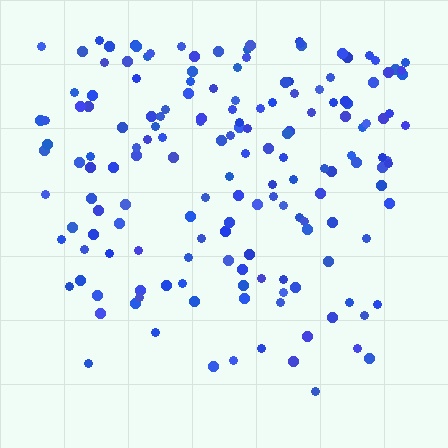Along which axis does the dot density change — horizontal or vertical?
Vertical.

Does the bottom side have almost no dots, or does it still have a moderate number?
Still a moderate number, just noticeably fewer than the top.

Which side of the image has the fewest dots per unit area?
The bottom.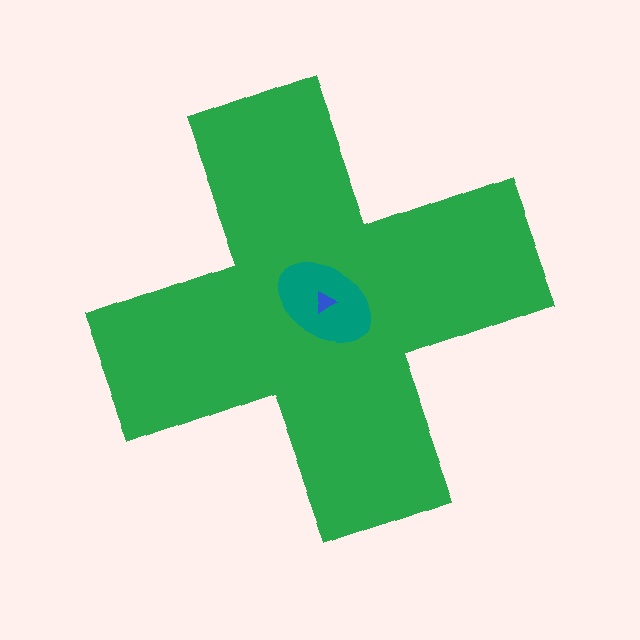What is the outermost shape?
The green cross.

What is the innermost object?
The blue triangle.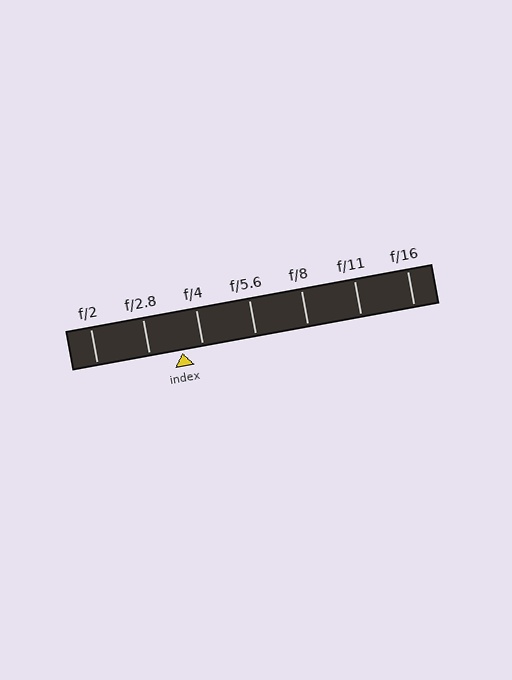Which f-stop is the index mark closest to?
The index mark is closest to f/4.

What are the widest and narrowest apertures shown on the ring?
The widest aperture shown is f/2 and the narrowest is f/16.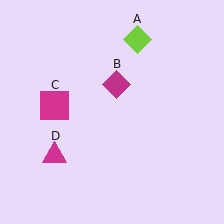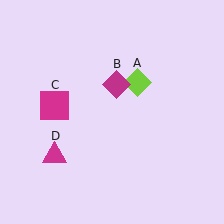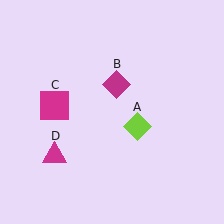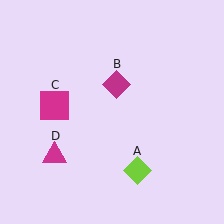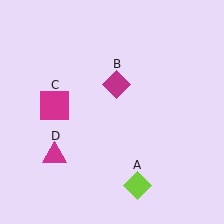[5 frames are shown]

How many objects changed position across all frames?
1 object changed position: lime diamond (object A).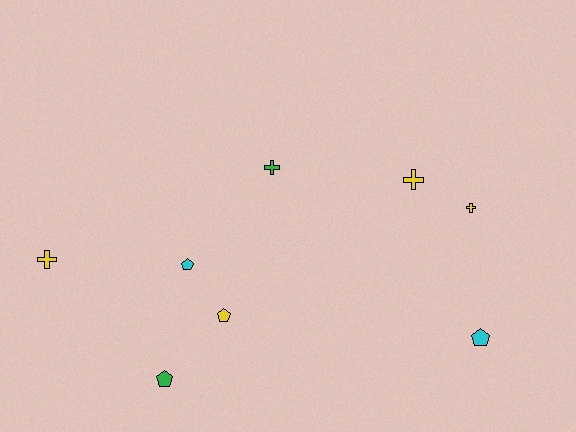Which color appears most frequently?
Yellow, with 4 objects.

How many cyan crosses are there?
There are no cyan crosses.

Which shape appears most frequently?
Pentagon, with 4 objects.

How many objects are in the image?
There are 8 objects.